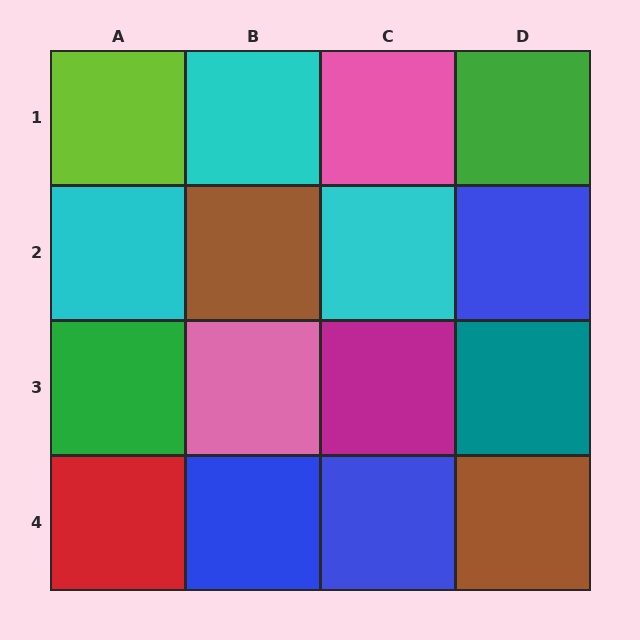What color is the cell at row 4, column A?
Red.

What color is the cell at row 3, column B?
Pink.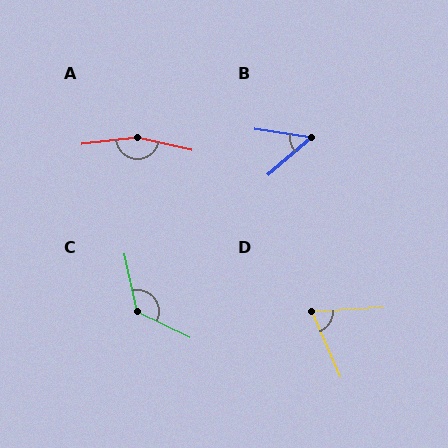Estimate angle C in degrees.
Approximately 128 degrees.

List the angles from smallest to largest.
B (49°), D (70°), C (128°), A (160°).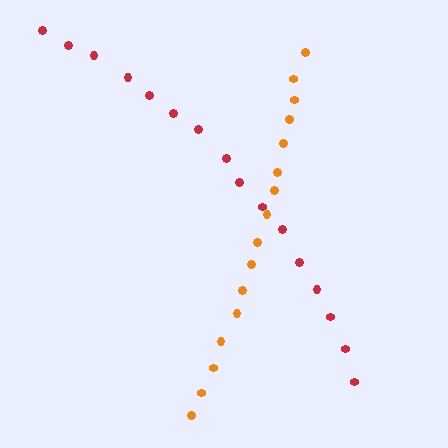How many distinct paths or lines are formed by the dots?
There are 2 distinct paths.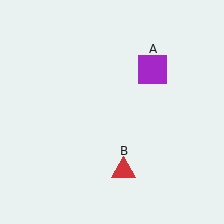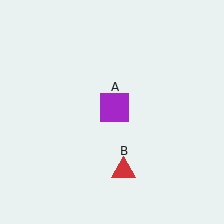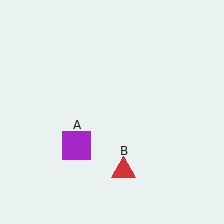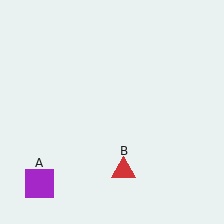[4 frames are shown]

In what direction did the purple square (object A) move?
The purple square (object A) moved down and to the left.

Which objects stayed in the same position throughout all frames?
Red triangle (object B) remained stationary.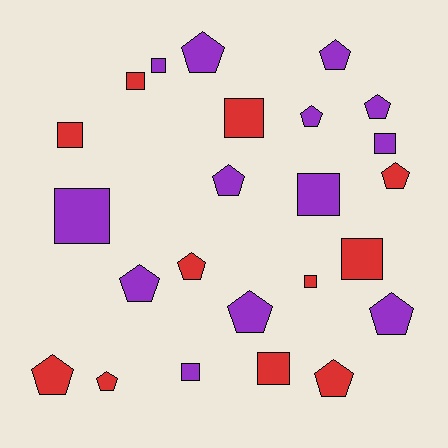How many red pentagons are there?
There are 5 red pentagons.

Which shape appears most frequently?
Pentagon, with 13 objects.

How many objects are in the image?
There are 24 objects.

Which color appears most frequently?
Purple, with 13 objects.